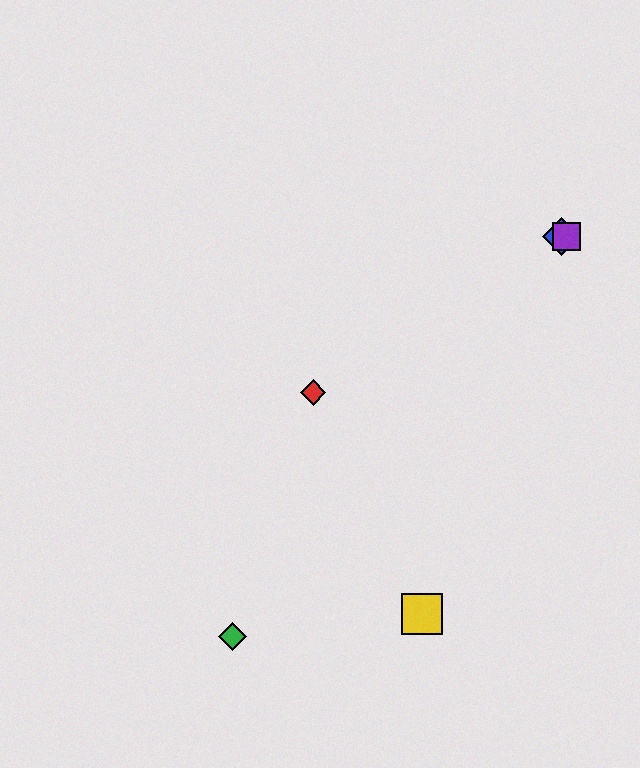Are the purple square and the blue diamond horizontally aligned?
Yes, both are at y≈236.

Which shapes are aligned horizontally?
The blue diamond, the purple square are aligned horizontally.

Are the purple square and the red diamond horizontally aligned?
No, the purple square is at y≈236 and the red diamond is at y≈393.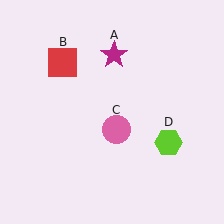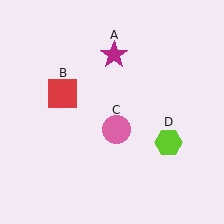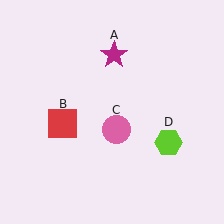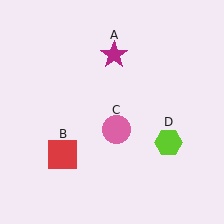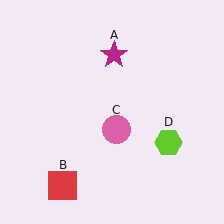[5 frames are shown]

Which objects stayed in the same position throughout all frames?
Magenta star (object A) and pink circle (object C) and lime hexagon (object D) remained stationary.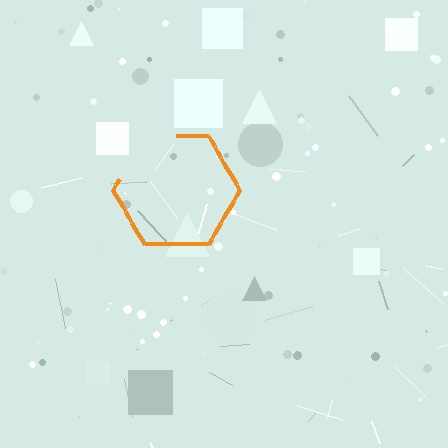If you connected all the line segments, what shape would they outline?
They would outline a hexagon.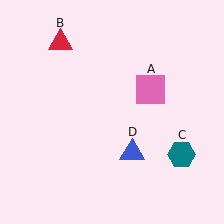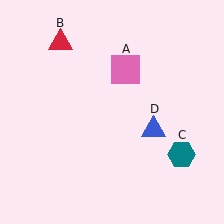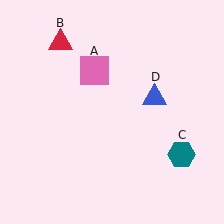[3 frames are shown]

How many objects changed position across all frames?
2 objects changed position: pink square (object A), blue triangle (object D).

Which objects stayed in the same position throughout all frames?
Red triangle (object B) and teal hexagon (object C) remained stationary.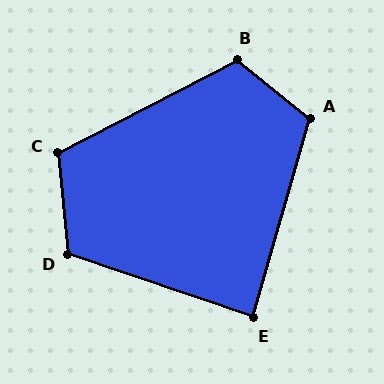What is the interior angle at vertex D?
Approximately 114 degrees (obtuse).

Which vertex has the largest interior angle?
B, at approximately 114 degrees.